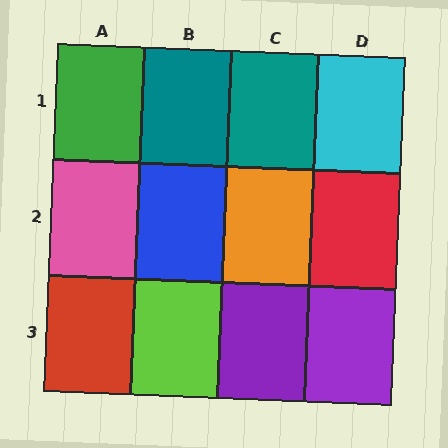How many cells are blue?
1 cell is blue.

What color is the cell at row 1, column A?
Green.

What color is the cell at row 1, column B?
Teal.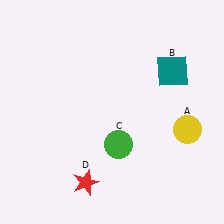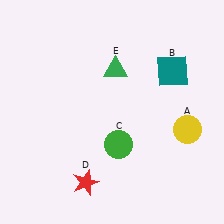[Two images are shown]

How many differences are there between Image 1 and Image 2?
There is 1 difference between the two images.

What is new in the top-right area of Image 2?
A green triangle (E) was added in the top-right area of Image 2.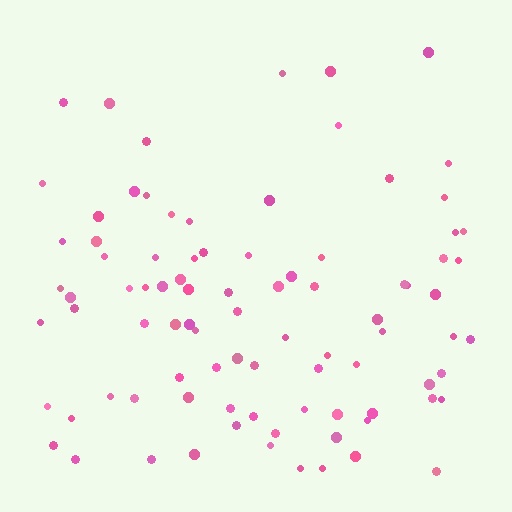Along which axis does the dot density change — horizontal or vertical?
Vertical.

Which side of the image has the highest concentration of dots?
The bottom.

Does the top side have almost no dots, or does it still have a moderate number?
Still a moderate number, just noticeably fewer than the bottom.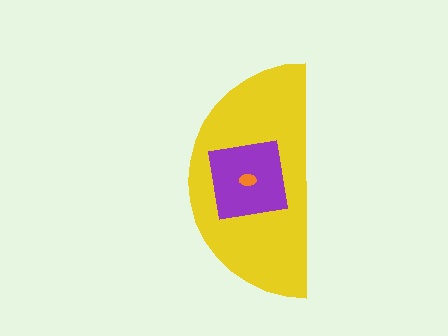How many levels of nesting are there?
3.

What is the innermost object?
The orange ellipse.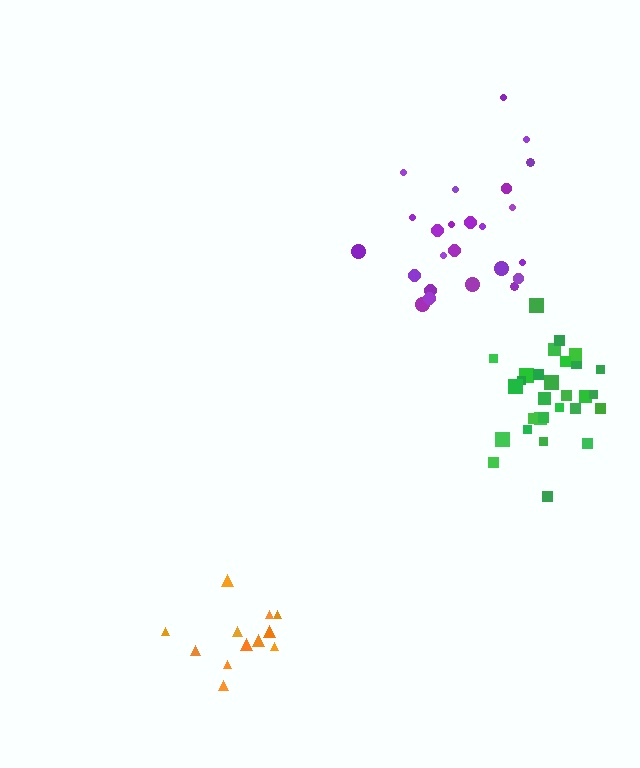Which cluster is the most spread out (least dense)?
Orange.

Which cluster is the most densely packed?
Green.